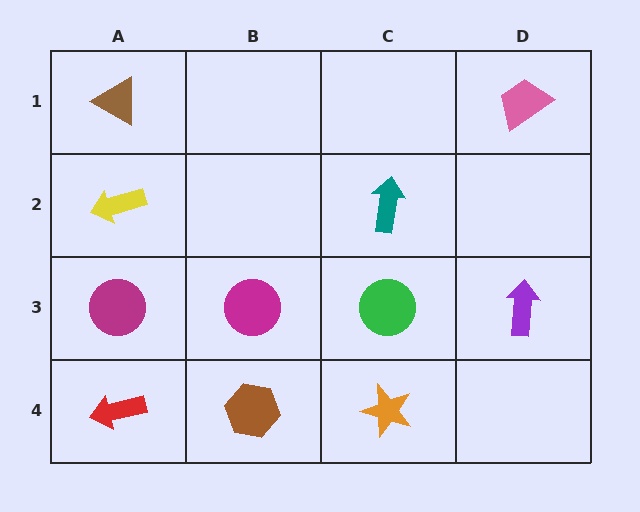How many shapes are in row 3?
4 shapes.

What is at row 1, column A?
A brown triangle.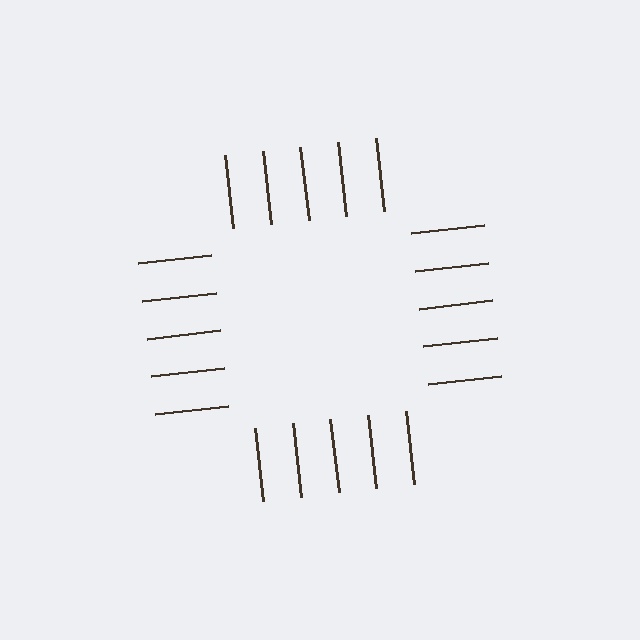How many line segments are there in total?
20 — 5 along each of the 4 edges.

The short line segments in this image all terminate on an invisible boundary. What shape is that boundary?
An illusory square — the line segments terminate on its edges but no continuous stroke is drawn.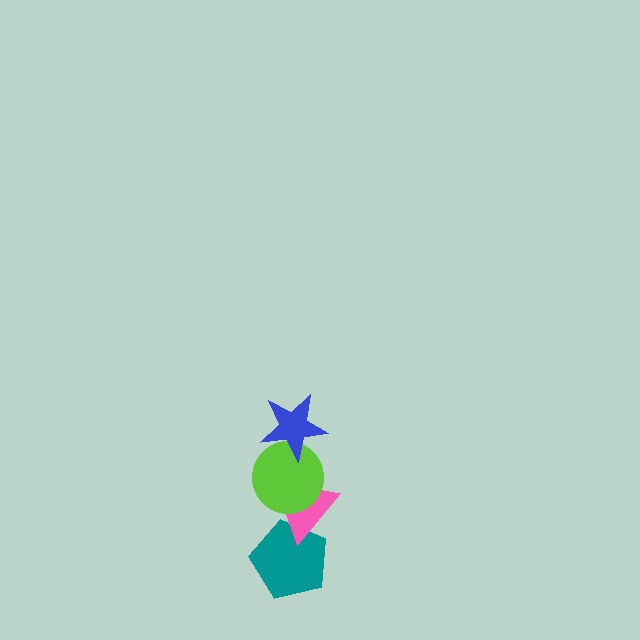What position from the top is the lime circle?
The lime circle is 2nd from the top.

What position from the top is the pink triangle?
The pink triangle is 3rd from the top.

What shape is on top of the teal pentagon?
The pink triangle is on top of the teal pentagon.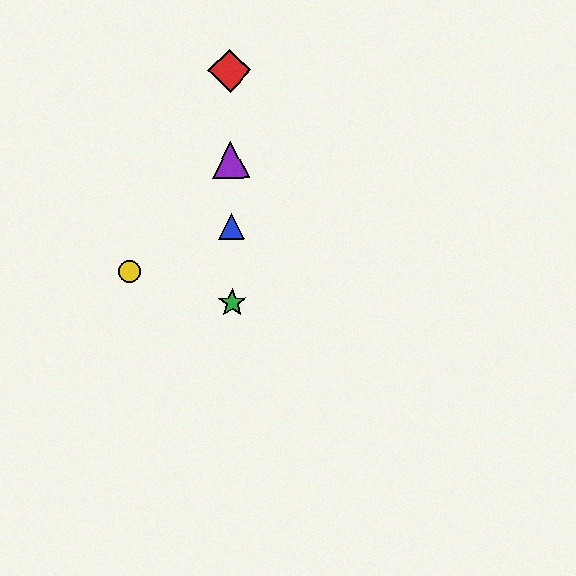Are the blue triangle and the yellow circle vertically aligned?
No, the blue triangle is at x≈232 and the yellow circle is at x≈129.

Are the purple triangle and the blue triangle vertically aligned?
Yes, both are at x≈231.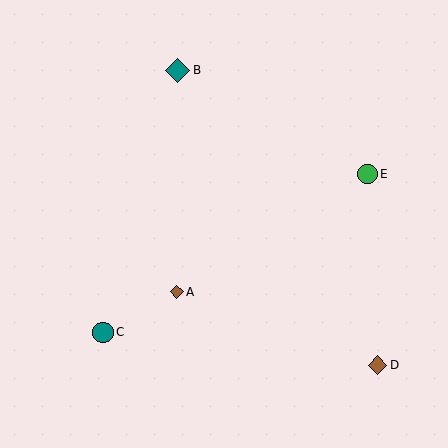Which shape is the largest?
The teal diamond (labeled B) is the largest.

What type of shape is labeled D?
Shape D is a brown diamond.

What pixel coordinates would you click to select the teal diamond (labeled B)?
Click at (178, 70) to select the teal diamond B.